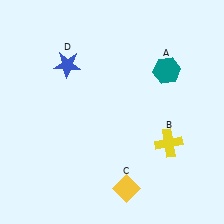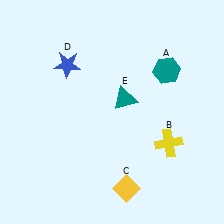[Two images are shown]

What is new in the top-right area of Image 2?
A teal triangle (E) was added in the top-right area of Image 2.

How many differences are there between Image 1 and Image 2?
There is 1 difference between the two images.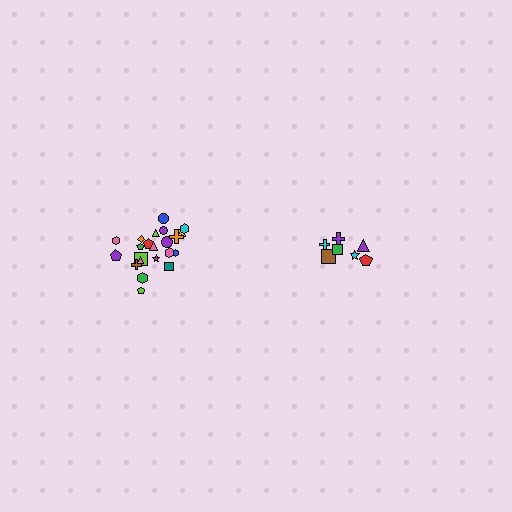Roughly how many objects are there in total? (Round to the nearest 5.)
Roughly 30 objects in total.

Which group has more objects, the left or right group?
The left group.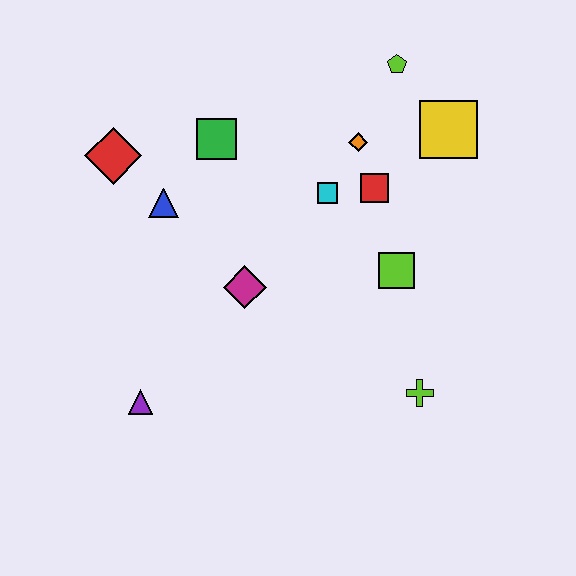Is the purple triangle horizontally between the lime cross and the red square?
No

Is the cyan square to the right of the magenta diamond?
Yes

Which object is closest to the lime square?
The red square is closest to the lime square.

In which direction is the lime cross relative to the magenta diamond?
The lime cross is to the right of the magenta diamond.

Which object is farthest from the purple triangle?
The lime pentagon is farthest from the purple triangle.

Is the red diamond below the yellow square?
Yes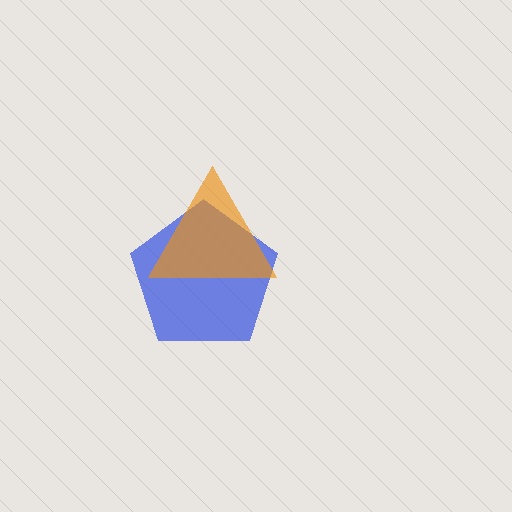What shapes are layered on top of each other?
The layered shapes are: a blue pentagon, an orange triangle.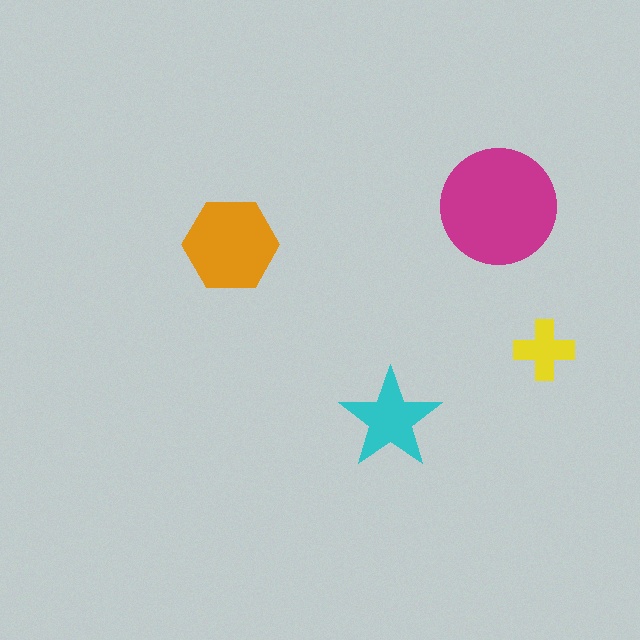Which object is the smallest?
The yellow cross.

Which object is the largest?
The magenta circle.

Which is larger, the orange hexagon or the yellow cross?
The orange hexagon.